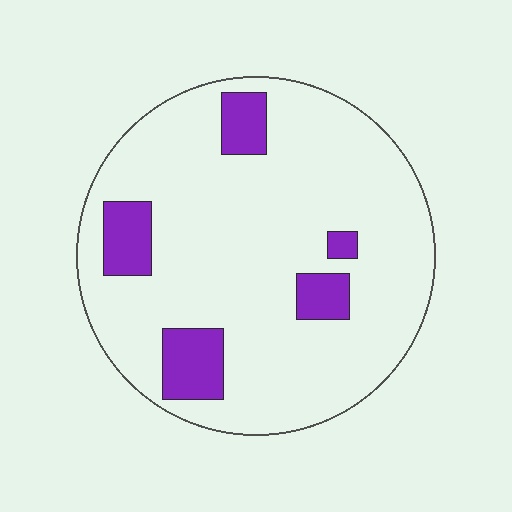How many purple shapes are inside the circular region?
5.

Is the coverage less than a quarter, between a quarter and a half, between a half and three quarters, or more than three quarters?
Less than a quarter.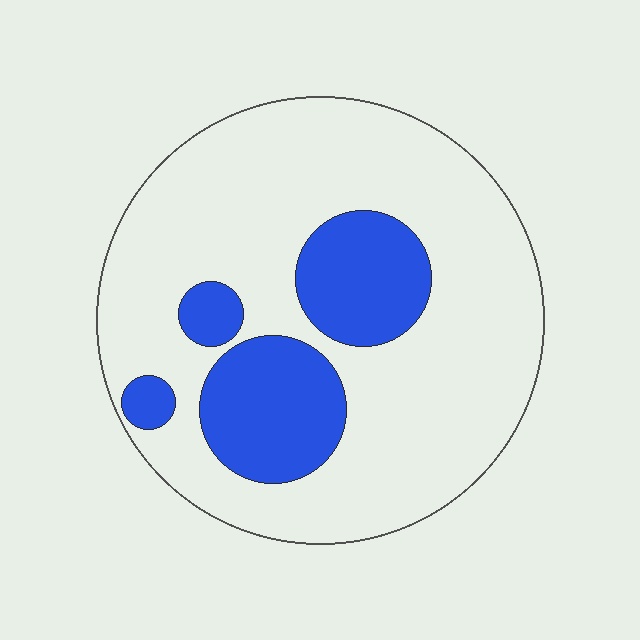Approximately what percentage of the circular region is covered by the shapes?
Approximately 25%.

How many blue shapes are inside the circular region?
4.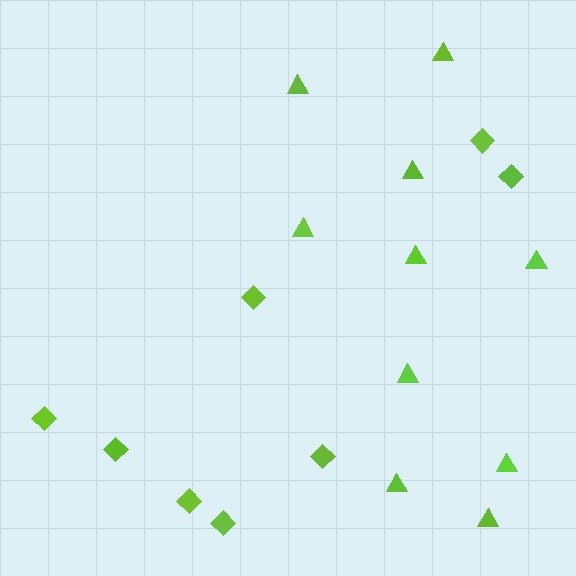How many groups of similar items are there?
There are 2 groups: one group of triangles (10) and one group of diamonds (8).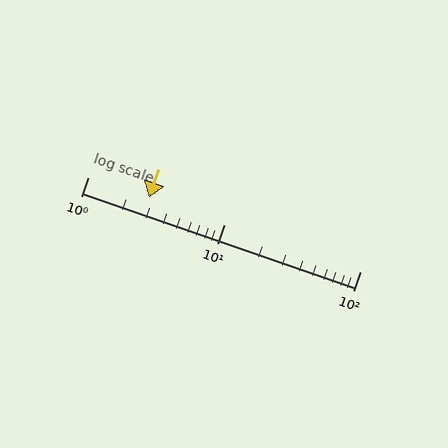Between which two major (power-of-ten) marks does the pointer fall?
The pointer is between 1 and 10.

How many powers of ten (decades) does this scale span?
The scale spans 2 decades, from 1 to 100.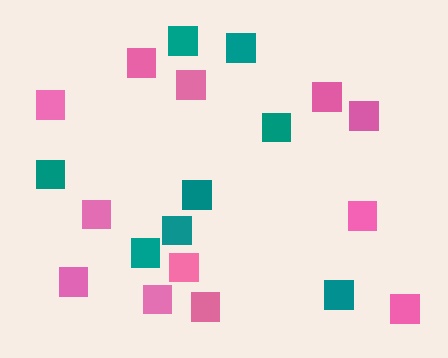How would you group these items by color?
There are 2 groups: one group of pink squares (12) and one group of teal squares (8).